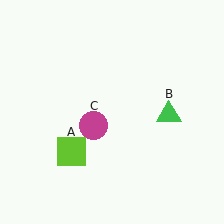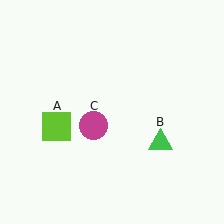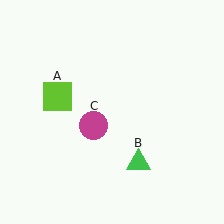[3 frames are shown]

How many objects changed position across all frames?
2 objects changed position: lime square (object A), green triangle (object B).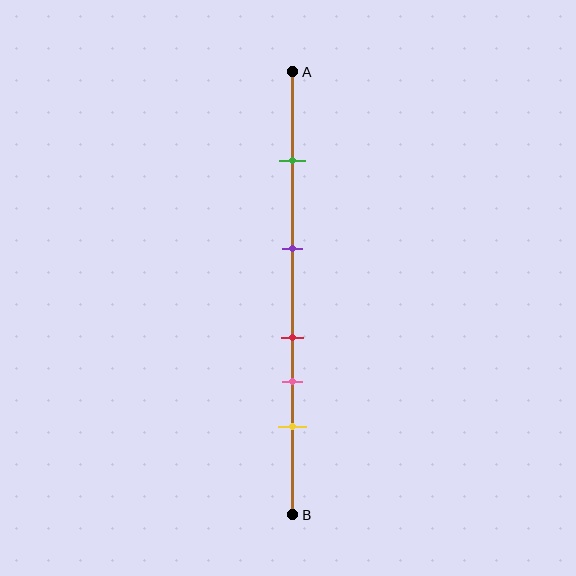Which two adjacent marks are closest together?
The red and pink marks are the closest adjacent pair.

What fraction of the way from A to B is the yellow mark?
The yellow mark is approximately 80% (0.8) of the way from A to B.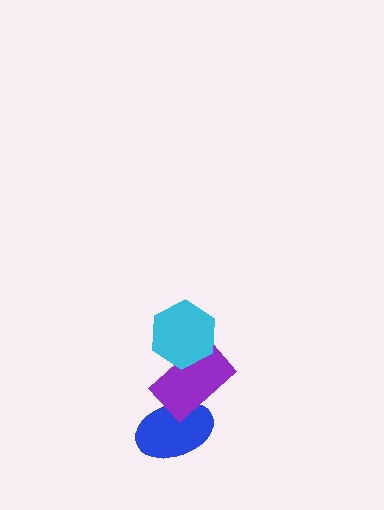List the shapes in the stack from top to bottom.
From top to bottom: the cyan hexagon, the purple rectangle, the blue ellipse.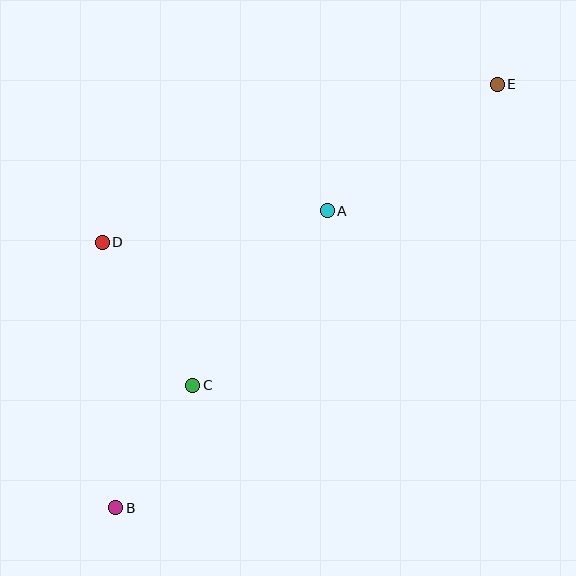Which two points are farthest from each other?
Points B and E are farthest from each other.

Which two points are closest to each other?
Points B and C are closest to each other.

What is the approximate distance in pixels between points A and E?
The distance between A and E is approximately 212 pixels.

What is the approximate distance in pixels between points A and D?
The distance between A and D is approximately 227 pixels.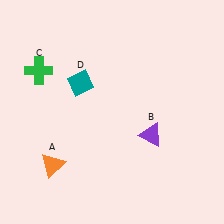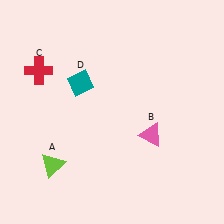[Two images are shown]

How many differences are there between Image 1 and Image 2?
There are 3 differences between the two images.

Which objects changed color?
A changed from orange to lime. B changed from purple to pink. C changed from green to red.